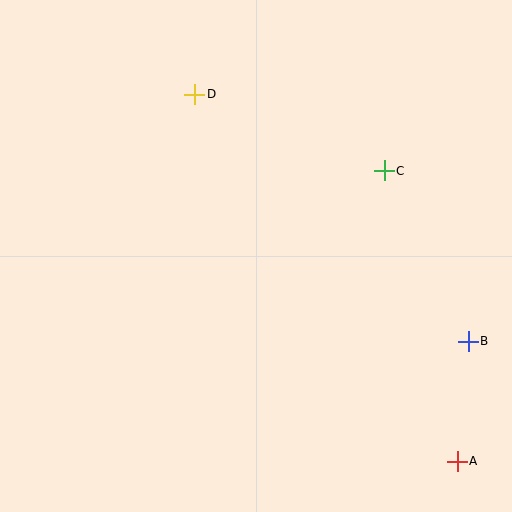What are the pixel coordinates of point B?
Point B is at (468, 341).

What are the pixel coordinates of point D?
Point D is at (195, 94).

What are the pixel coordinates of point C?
Point C is at (384, 171).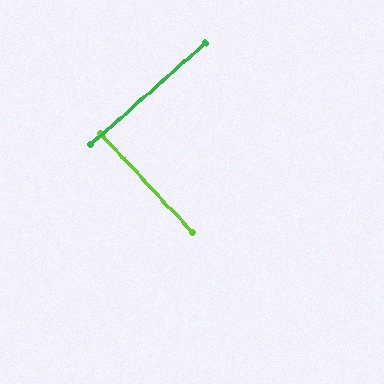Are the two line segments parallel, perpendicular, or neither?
Perpendicular — they meet at approximately 89°.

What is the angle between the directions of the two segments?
Approximately 89 degrees.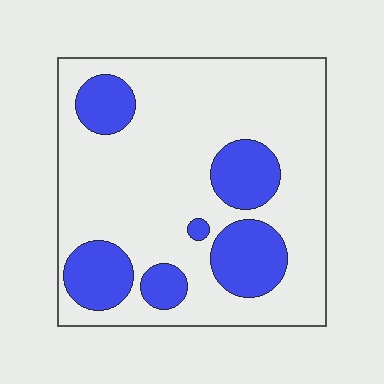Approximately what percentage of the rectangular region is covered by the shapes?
Approximately 25%.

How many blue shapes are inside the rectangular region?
6.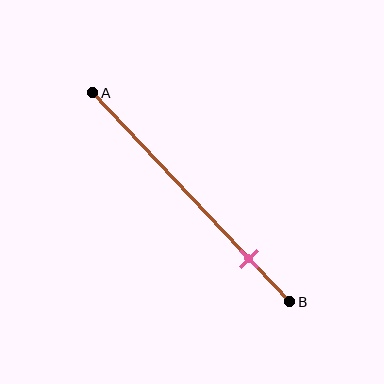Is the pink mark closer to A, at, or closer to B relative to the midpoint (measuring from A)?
The pink mark is closer to point B than the midpoint of segment AB.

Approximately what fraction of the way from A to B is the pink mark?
The pink mark is approximately 80% of the way from A to B.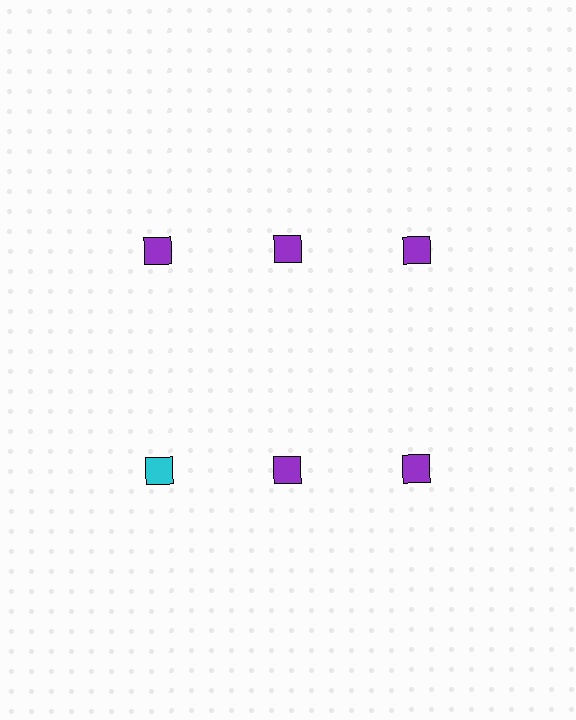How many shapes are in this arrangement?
There are 6 shapes arranged in a grid pattern.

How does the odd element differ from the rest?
It has a different color: cyan instead of purple.